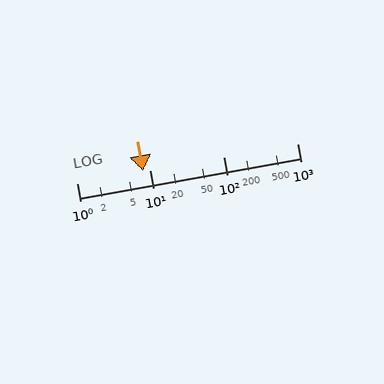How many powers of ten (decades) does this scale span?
The scale spans 3 decades, from 1 to 1000.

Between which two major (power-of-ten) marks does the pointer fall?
The pointer is between 1 and 10.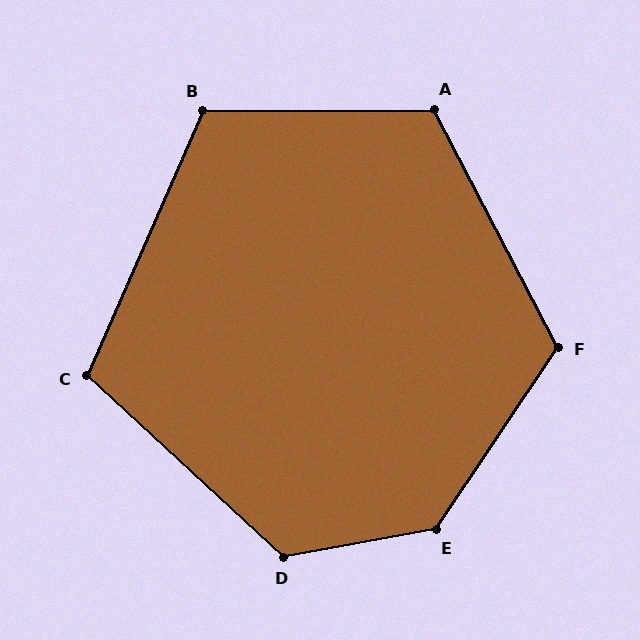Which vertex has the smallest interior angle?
C, at approximately 109 degrees.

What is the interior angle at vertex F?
Approximately 119 degrees (obtuse).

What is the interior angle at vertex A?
Approximately 117 degrees (obtuse).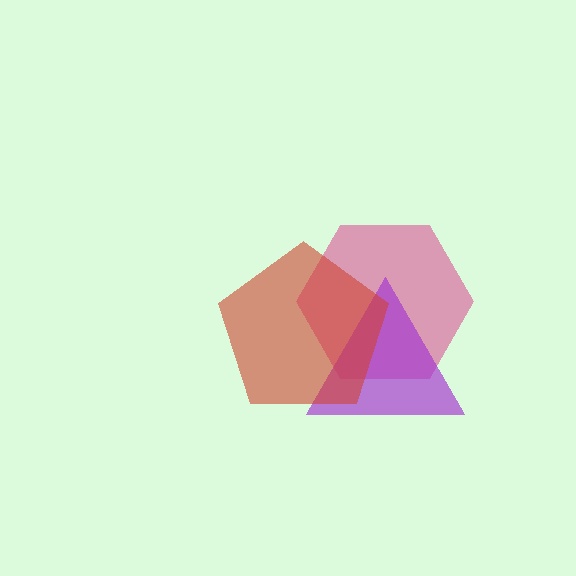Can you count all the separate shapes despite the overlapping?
Yes, there are 3 separate shapes.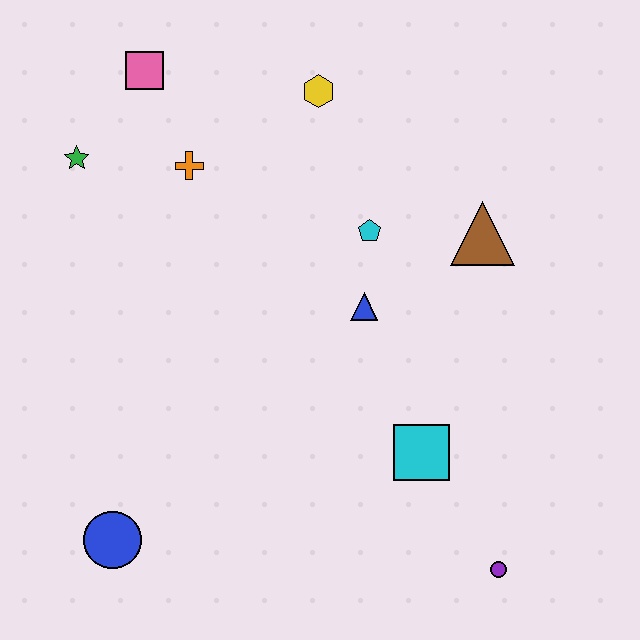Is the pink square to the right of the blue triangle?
No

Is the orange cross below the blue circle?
No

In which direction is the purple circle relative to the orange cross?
The purple circle is below the orange cross.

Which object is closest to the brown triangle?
The cyan pentagon is closest to the brown triangle.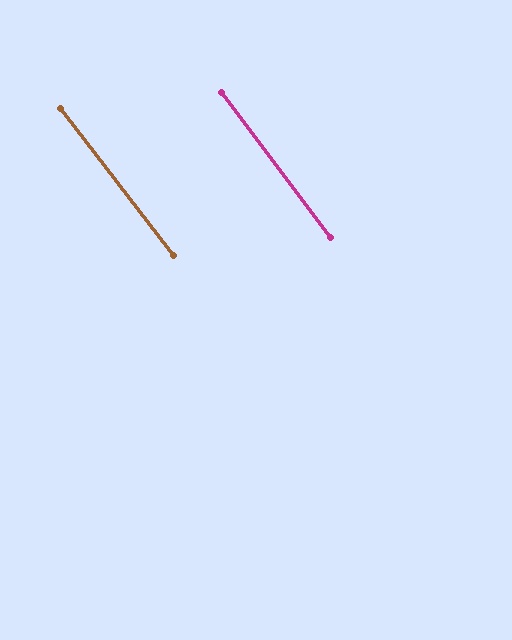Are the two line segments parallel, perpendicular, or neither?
Parallel — their directions differ by only 0.7°.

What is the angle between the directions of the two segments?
Approximately 1 degree.